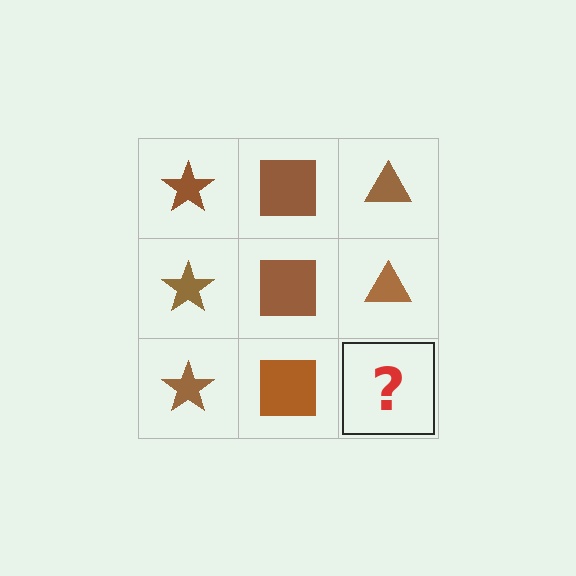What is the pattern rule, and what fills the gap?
The rule is that each column has a consistent shape. The gap should be filled with a brown triangle.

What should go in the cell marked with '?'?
The missing cell should contain a brown triangle.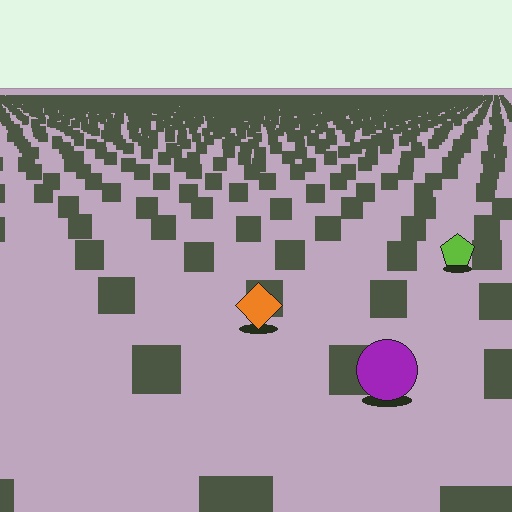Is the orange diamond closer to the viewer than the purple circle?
No. The purple circle is closer — you can tell from the texture gradient: the ground texture is coarser near it.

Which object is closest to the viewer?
The purple circle is closest. The texture marks near it are larger and more spread out.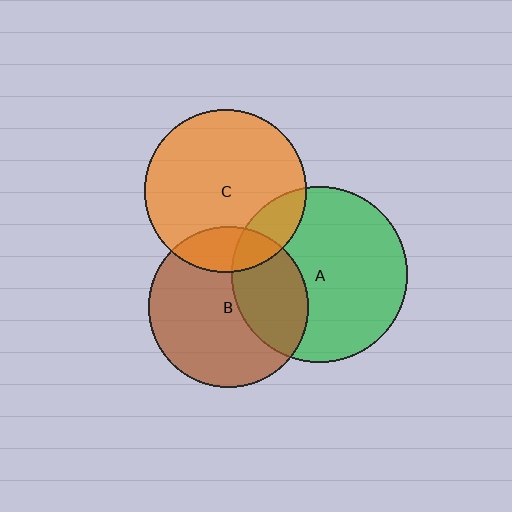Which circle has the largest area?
Circle A (green).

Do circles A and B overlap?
Yes.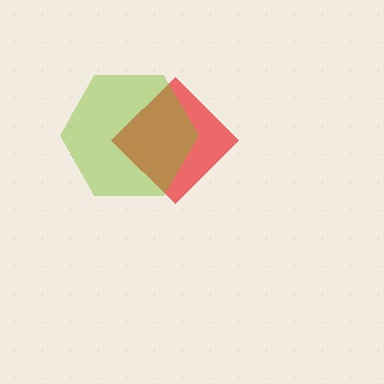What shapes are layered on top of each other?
The layered shapes are: a red diamond, a lime hexagon.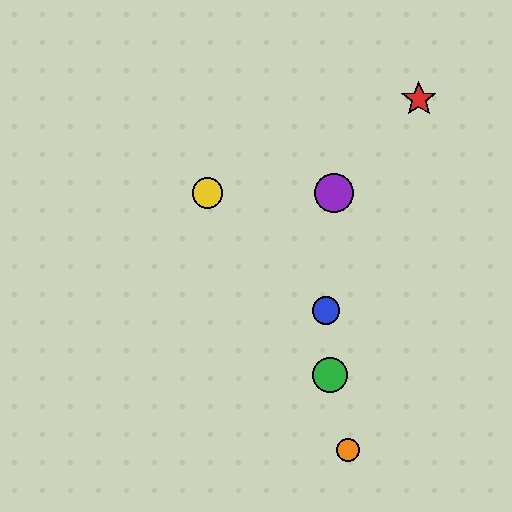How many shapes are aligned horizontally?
2 shapes (the yellow circle, the purple circle) are aligned horizontally.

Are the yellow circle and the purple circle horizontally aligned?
Yes, both are at y≈193.